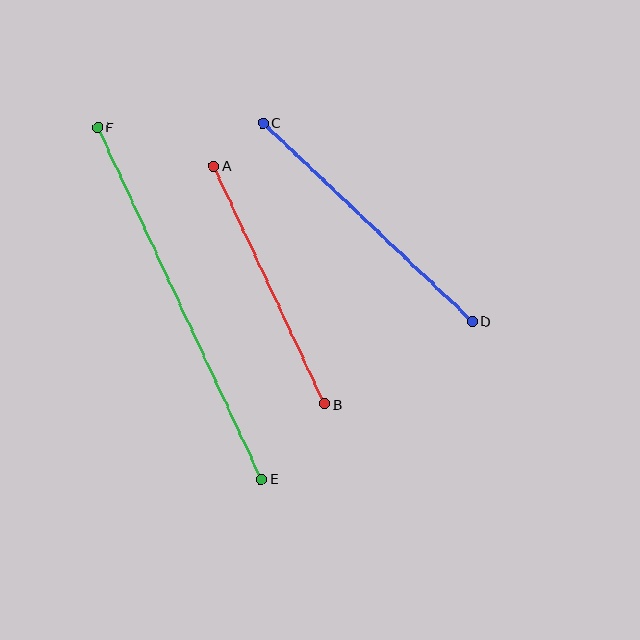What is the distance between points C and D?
The distance is approximately 288 pixels.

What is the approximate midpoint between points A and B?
The midpoint is at approximately (269, 285) pixels.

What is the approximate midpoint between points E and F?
The midpoint is at approximately (180, 303) pixels.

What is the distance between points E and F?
The distance is approximately 388 pixels.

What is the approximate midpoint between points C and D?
The midpoint is at approximately (368, 222) pixels.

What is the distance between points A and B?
The distance is approximately 262 pixels.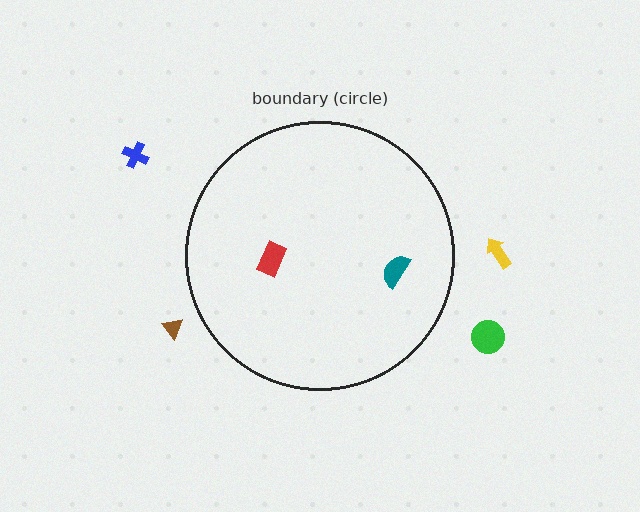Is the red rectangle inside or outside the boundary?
Inside.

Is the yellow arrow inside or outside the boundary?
Outside.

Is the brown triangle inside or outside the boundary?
Outside.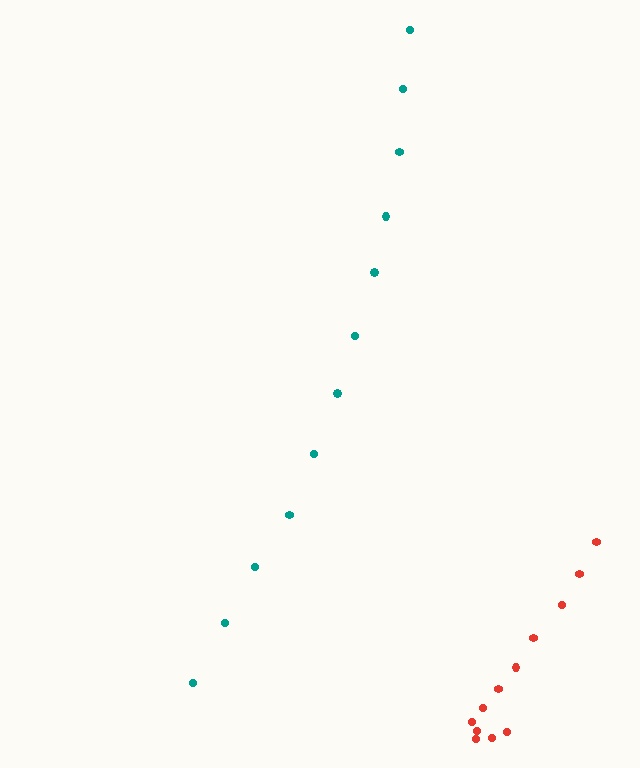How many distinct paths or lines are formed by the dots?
There are 2 distinct paths.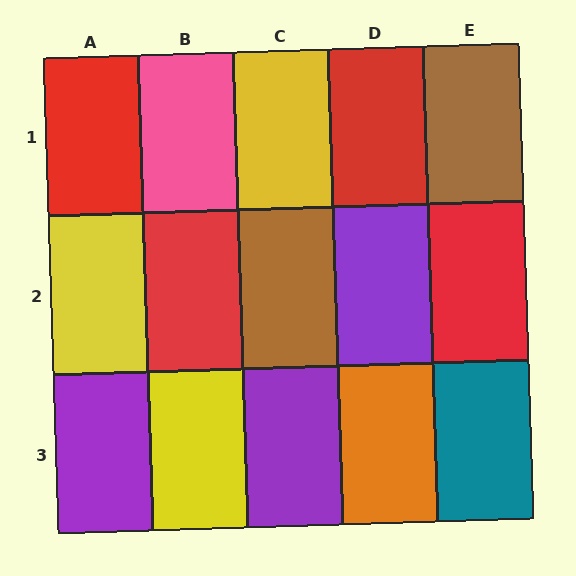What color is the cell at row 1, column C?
Yellow.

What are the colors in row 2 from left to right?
Yellow, red, brown, purple, red.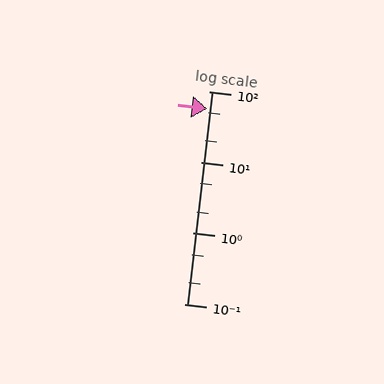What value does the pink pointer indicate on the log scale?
The pointer indicates approximately 57.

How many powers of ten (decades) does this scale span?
The scale spans 3 decades, from 0.1 to 100.